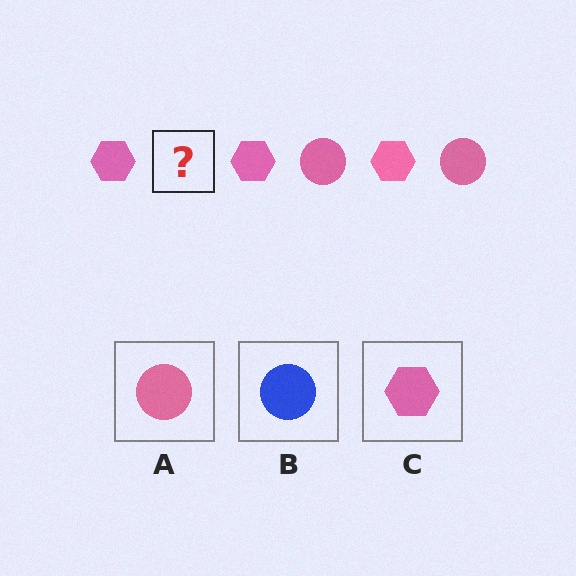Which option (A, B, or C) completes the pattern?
A.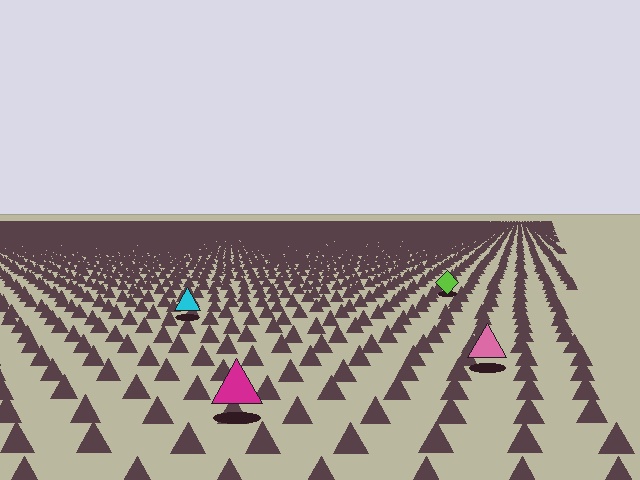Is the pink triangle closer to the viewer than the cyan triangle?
Yes. The pink triangle is closer — you can tell from the texture gradient: the ground texture is coarser near it.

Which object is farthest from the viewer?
The lime diamond is farthest from the viewer. It appears smaller and the ground texture around it is denser.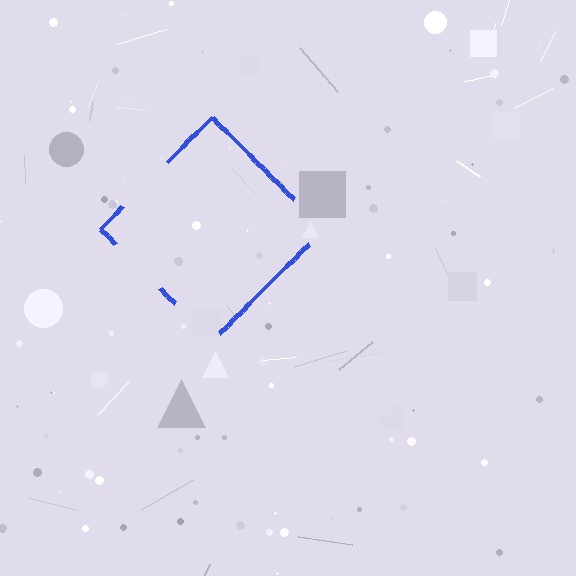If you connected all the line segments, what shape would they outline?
They would outline a diamond.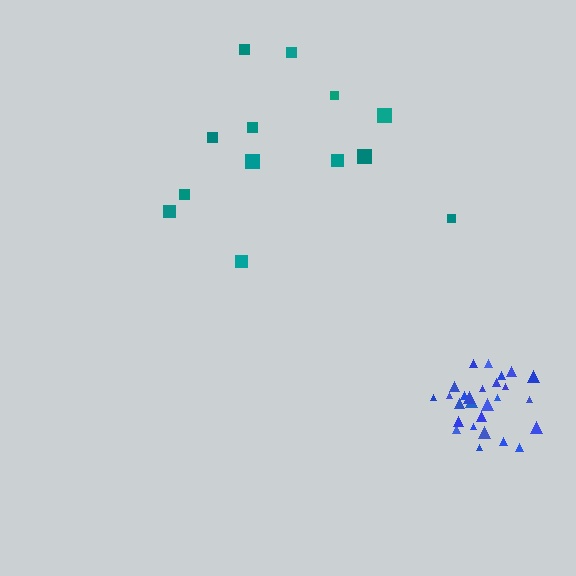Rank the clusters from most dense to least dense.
blue, teal.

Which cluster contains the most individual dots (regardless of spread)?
Blue (28).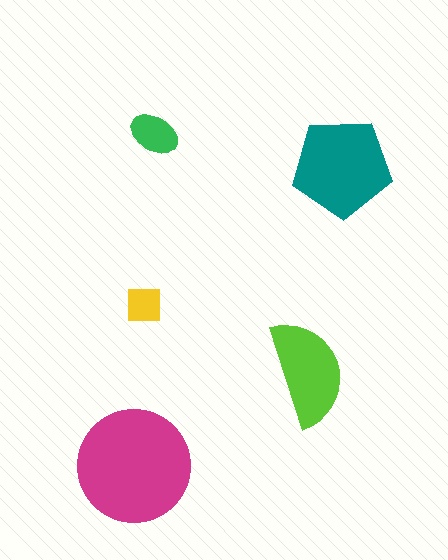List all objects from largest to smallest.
The magenta circle, the teal pentagon, the lime semicircle, the green ellipse, the yellow square.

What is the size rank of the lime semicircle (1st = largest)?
3rd.